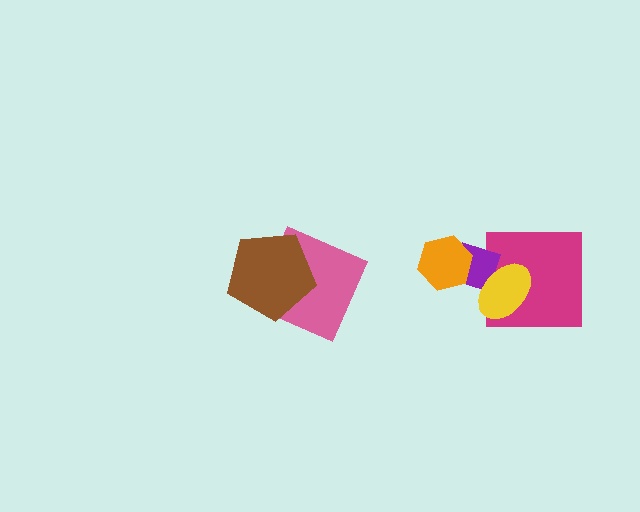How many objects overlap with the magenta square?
2 objects overlap with the magenta square.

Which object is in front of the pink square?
The brown pentagon is in front of the pink square.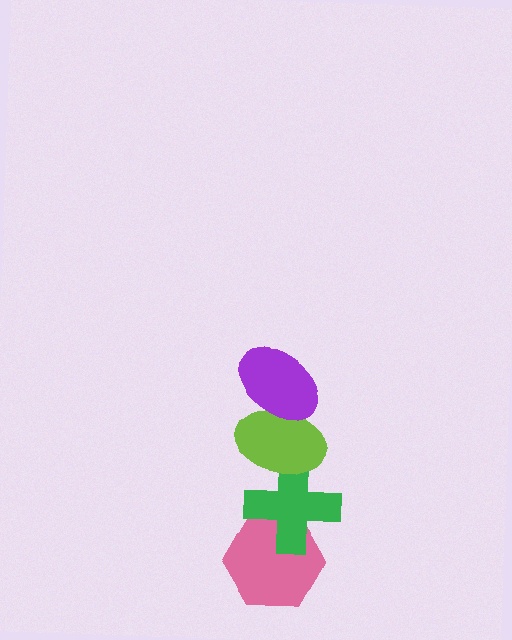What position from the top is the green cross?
The green cross is 3rd from the top.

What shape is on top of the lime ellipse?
The purple ellipse is on top of the lime ellipse.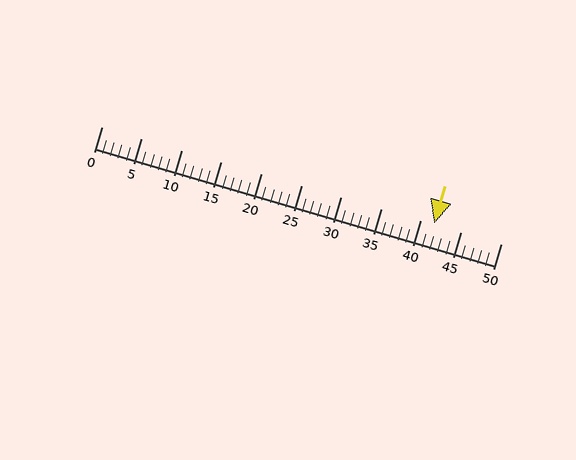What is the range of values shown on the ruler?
The ruler shows values from 0 to 50.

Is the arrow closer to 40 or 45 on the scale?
The arrow is closer to 40.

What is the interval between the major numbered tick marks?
The major tick marks are spaced 5 units apart.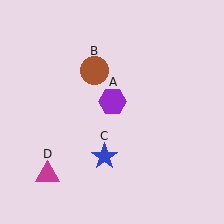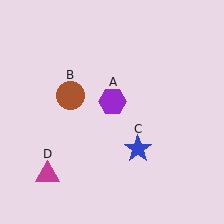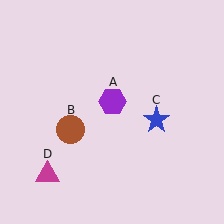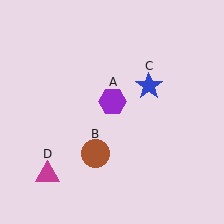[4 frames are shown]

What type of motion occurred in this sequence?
The brown circle (object B), blue star (object C) rotated counterclockwise around the center of the scene.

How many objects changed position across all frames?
2 objects changed position: brown circle (object B), blue star (object C).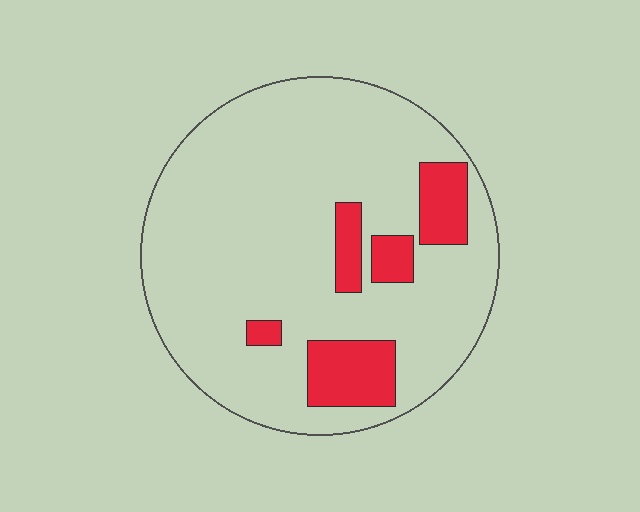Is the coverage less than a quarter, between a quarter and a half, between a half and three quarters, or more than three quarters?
Less than a quarter.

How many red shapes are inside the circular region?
5.